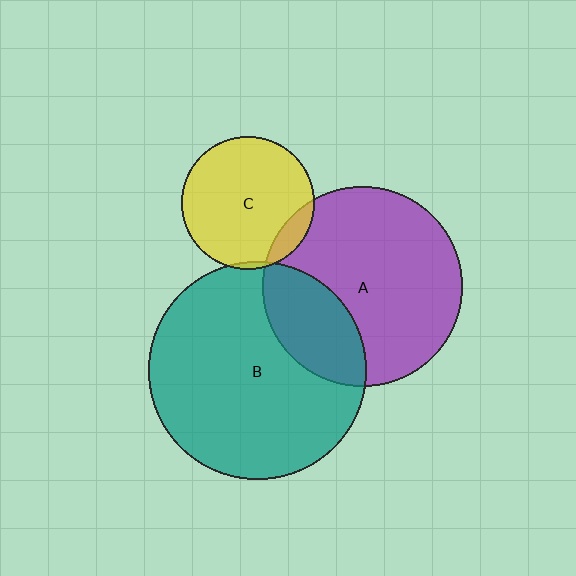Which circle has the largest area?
Circle B (teal).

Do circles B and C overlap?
Yes.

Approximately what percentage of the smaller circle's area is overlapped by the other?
Approximately 5%.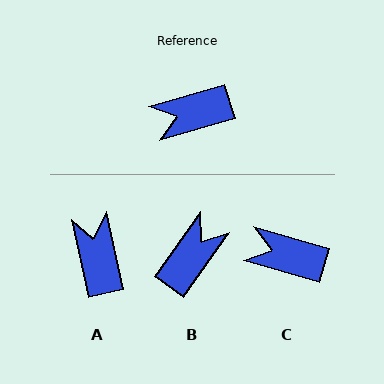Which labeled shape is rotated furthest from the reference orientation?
B, about 142 degrees away.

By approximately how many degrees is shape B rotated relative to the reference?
Approximately 142 degrees clockwise.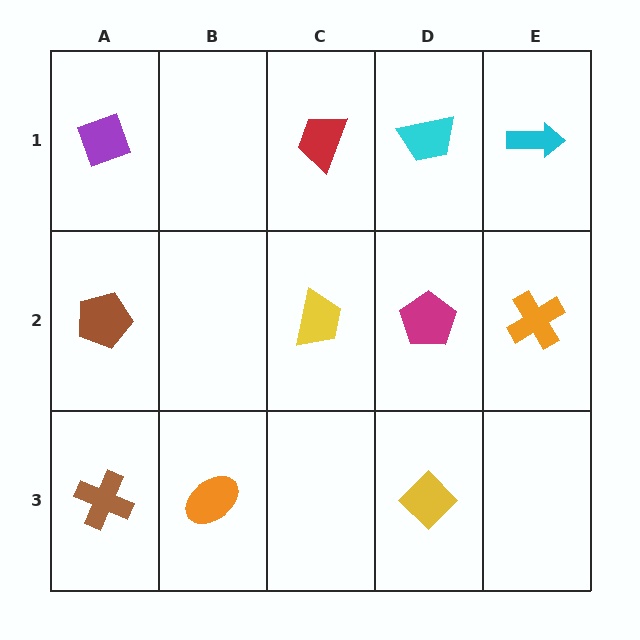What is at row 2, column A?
A brown pentagon.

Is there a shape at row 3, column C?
No, that cell is empty.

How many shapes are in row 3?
3 shapes.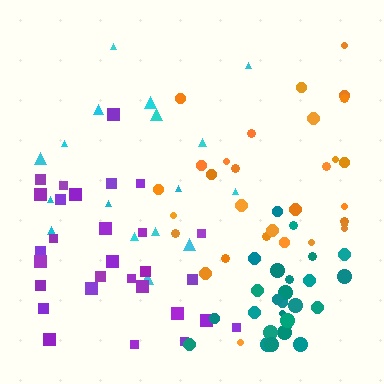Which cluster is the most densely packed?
Teal.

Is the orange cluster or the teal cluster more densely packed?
Teal.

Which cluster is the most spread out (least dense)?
Cyan.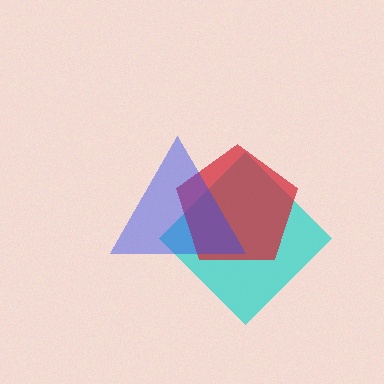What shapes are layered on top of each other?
The layered shapes are: a cyan diamond, a red pentagon, a blue triangle.